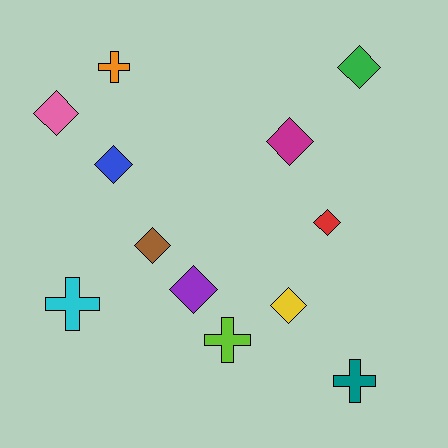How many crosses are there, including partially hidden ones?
There are 4 crosses.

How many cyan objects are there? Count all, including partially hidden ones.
There is 1 cyan object.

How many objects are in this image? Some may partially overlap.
There are 12 objects.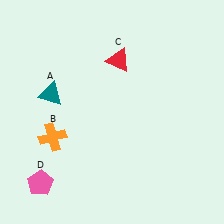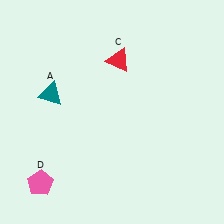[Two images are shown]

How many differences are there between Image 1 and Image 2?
There is 1 difference between the two images.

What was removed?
The orange cross (B) was removed in Image 2.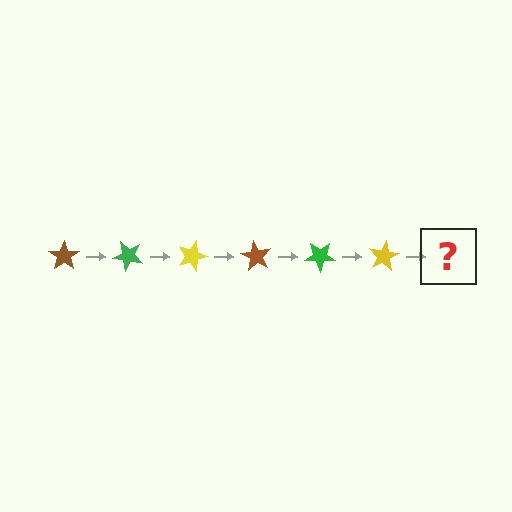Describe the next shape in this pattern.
It should be a brown star, rotated 270 degrees from the start.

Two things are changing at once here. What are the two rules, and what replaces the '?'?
The two rules are that it rotates 45 degrees each step and the color cycles through brown, green, and yellow. The '?' should be a brown star, rotated 270 degrees from the start.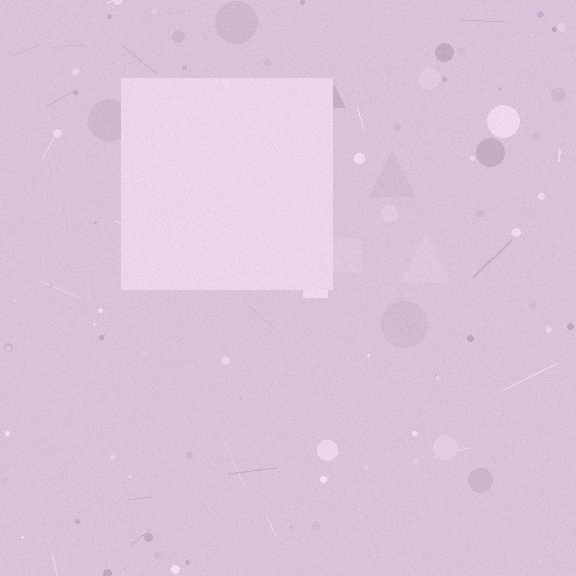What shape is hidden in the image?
A square is hidden in the image.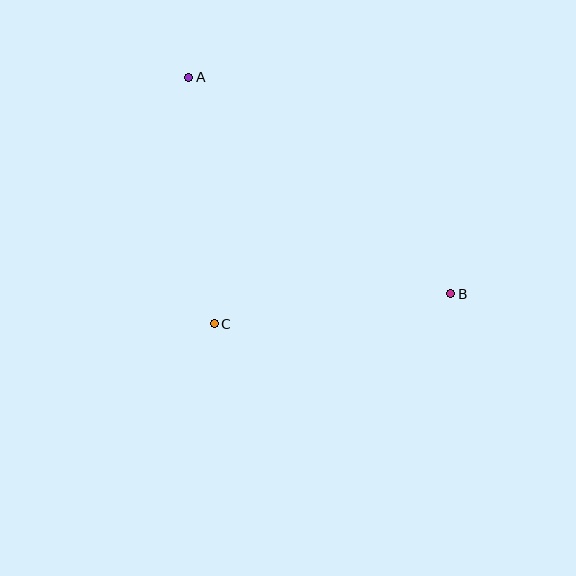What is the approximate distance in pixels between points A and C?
The distance between A and C is approximately 248 pixels.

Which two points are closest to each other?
Points B and C are closest to each other.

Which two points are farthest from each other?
Points A and B are farthest from each other.